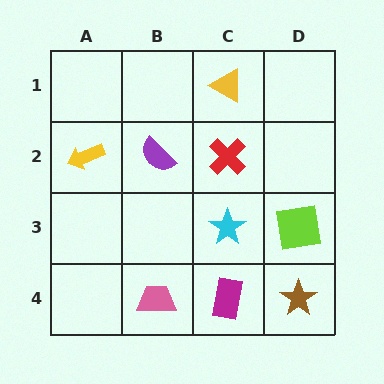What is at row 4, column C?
A magenta rectangle.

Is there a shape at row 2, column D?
No, that cell is empty.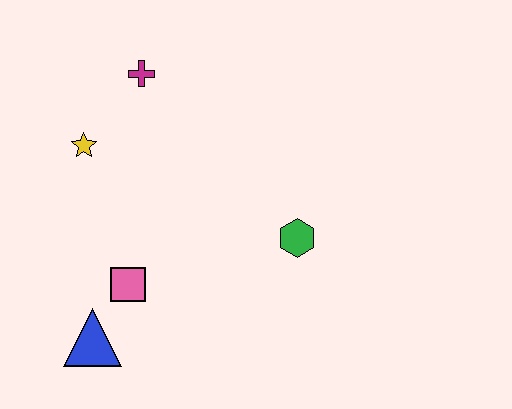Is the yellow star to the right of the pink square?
No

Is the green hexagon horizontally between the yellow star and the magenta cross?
No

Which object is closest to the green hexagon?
The pink square is closest to the green hexagon.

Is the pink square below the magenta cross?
Yes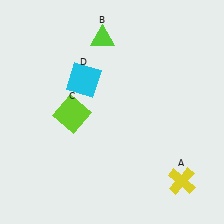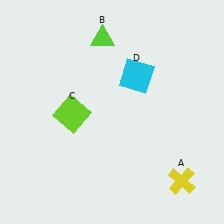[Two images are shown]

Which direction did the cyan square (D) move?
The cyan square (D) moved right.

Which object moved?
The cyan square (D) moved right.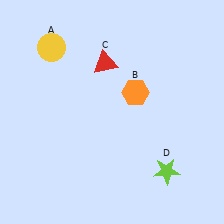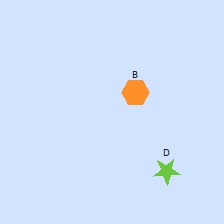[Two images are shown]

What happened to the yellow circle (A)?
The yellow circle (A) was removed in Image 2. It was in the top-left area of Image 1.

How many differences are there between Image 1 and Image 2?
There are 2 differences between the two images.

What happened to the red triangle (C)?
The red triangle (C) was removed in Image 2. It was in the top-left area of Image 1.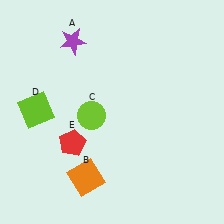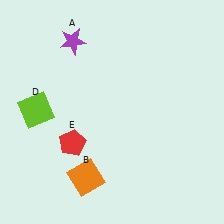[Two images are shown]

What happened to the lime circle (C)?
The lime circle (C) was removed in Image 2. It was in the bottom-left area of Image 1.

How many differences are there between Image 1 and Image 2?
There is 1 difference between the two images.